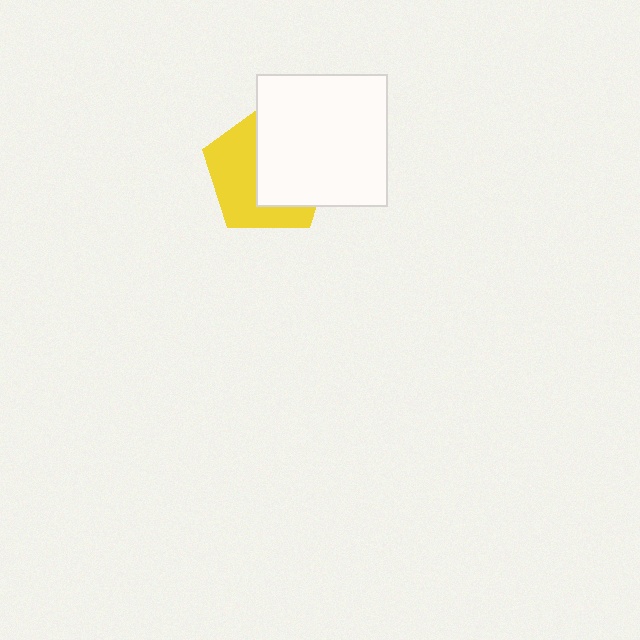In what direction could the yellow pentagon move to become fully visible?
The yellow pentagon could move left. That would shift it out from behind the white square entirely.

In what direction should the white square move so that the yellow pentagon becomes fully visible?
The white square should move right. That is the shortest direction to clear the overlap and leave the yellow pentagon fully visible.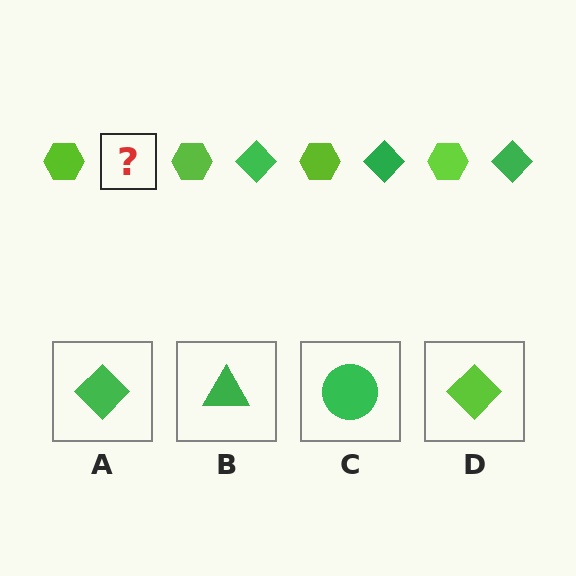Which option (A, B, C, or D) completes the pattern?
A.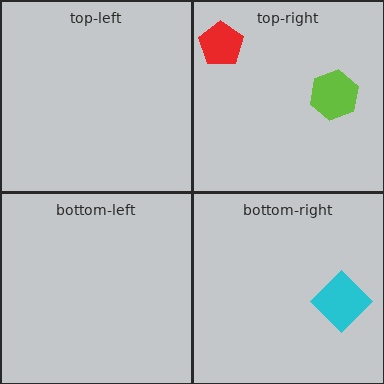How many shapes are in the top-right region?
2.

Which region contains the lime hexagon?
The top-right region.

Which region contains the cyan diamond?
The bottom-right region.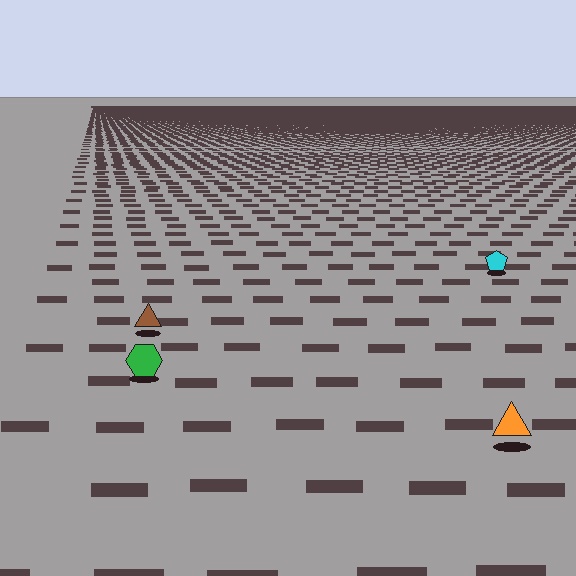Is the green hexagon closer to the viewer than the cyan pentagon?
Yes. The green hexagon is closer — you can tell from the texture gradient: the ground texture is coarser near it.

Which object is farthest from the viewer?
The cyan pentagon is farthest from the viewer. It appears smaller and the ground texture around it is denser.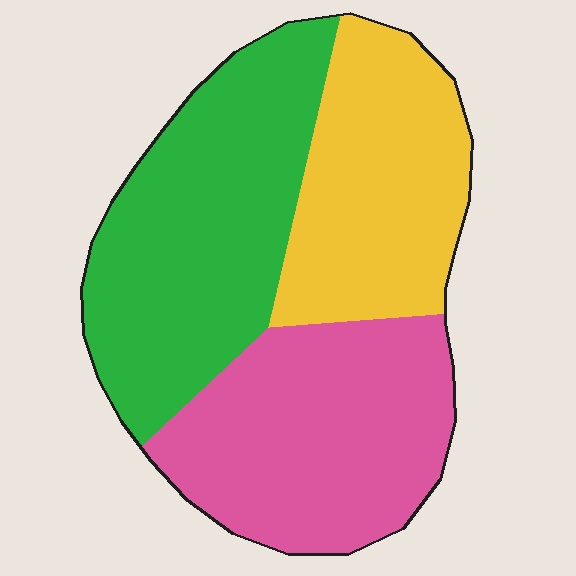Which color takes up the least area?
Yellow, at roughly 30%.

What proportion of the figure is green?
Green takes up about three eighths (3/8) of the figure.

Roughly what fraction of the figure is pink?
Pink covers 34% of the figure.